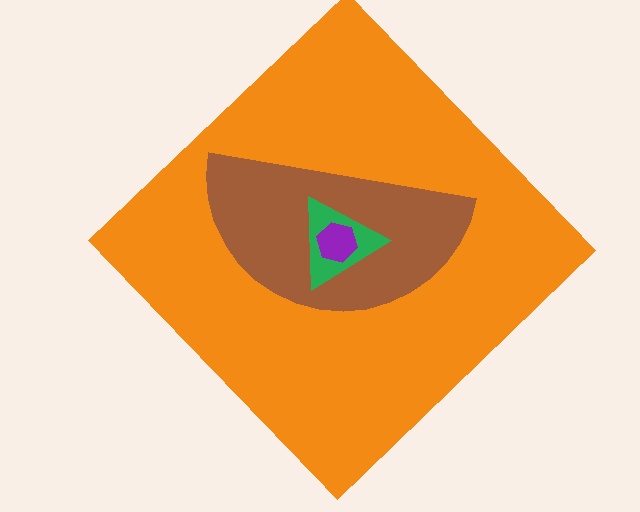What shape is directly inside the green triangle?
The purple hexagon.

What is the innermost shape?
The purple hexagon.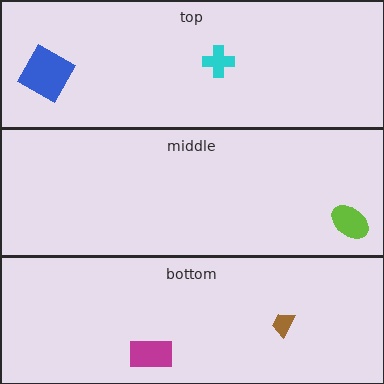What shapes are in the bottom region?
The magenta rectangle, the brown trapezoid.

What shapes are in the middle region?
The lime ellipse.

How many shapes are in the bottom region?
2.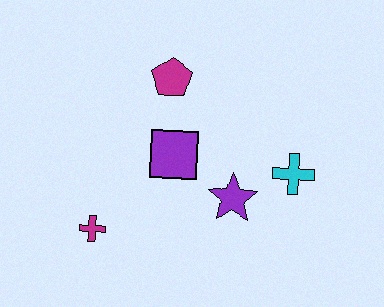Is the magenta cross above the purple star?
No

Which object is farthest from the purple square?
The cyan cross is farthest from the purple square.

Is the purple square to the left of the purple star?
Yes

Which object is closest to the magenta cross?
The purple square is closest to the magenta cross.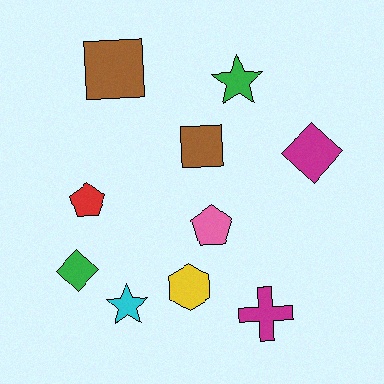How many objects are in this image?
There are 10 objects.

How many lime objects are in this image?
There are no lime objects.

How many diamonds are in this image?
There are 2 diamonds.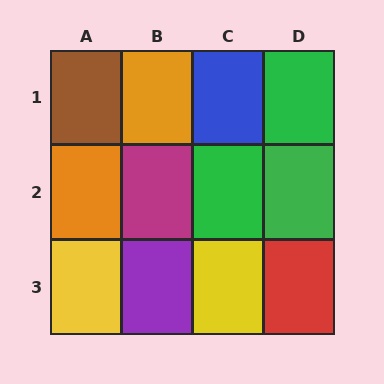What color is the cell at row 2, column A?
Orange.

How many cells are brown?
1 cell is brown.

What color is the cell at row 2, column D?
Green.